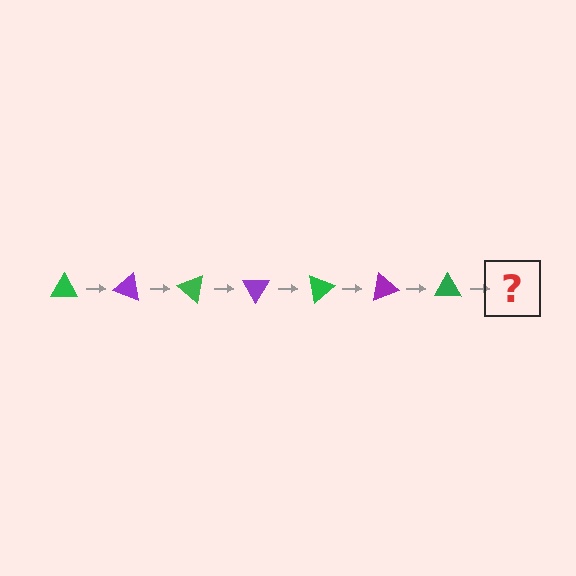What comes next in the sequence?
The next element should be a purple triangle, rotated 140 degrees from the start.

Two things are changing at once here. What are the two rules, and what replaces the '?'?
The two rules are that it rotates 20 degrees each step and the color cycles through green and purple. The '?' should be a purple triangle, rotated 140 degrees from the start.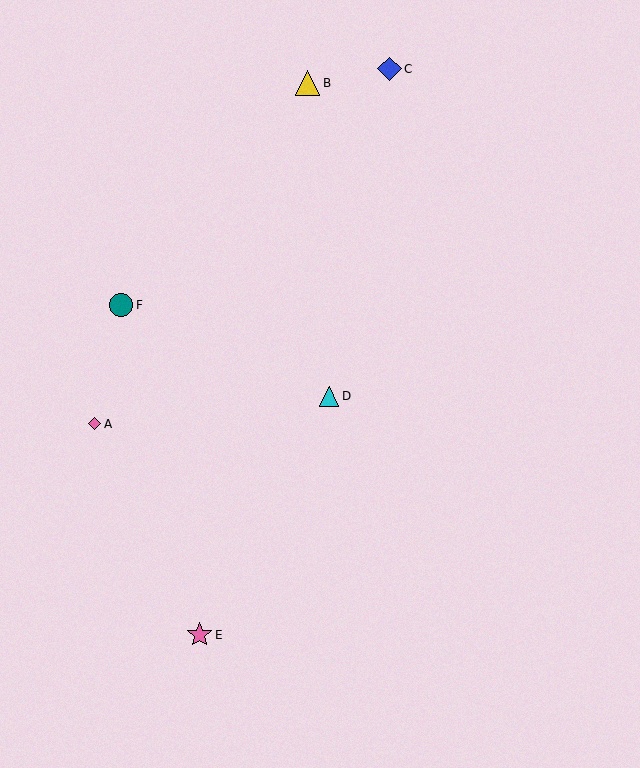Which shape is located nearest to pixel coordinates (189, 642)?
The pink star (labeled E) at (200, 634) is nearest to that location.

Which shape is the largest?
The pink star (labeled E) is the largest.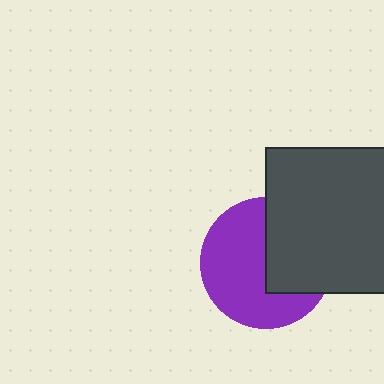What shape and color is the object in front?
The object in front is a dark gray square.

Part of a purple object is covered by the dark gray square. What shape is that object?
It is a circle.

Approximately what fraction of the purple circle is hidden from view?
Roughly 39% of the purple circle is hidden behind the dark gray square.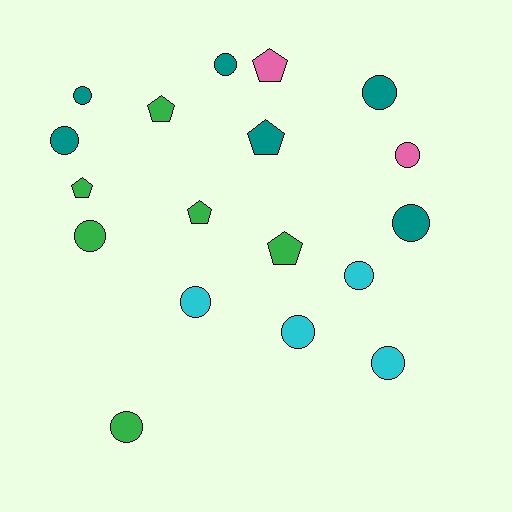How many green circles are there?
There are 2 green circles.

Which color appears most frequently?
Teal, with 6 objects.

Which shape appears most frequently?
Circle, with 12 objects.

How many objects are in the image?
There are 18 objects.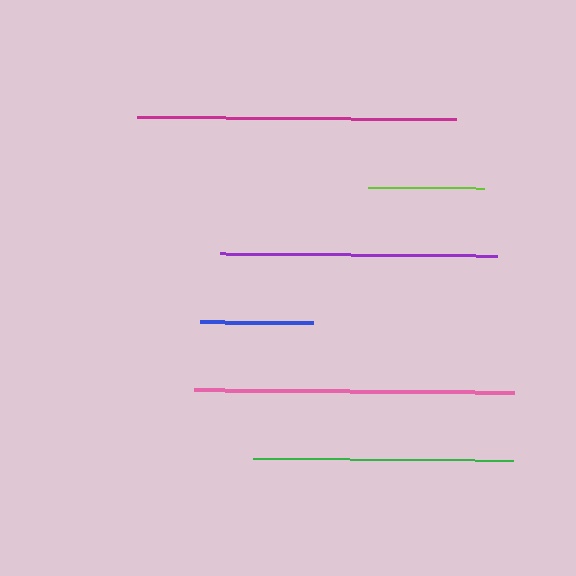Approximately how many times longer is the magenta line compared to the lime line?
The magenta line is approximately 2.7 times the length of the lime line.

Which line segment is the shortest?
The blue line is the shortest at approximately 113 pixels.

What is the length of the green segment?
The green segment is approximately 260 pixels long.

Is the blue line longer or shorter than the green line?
The green line is longer than the blue line.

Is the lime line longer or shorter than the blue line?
The lime line is longer than the blue line.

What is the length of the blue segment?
The blue segment is approximately 113 pixels long.